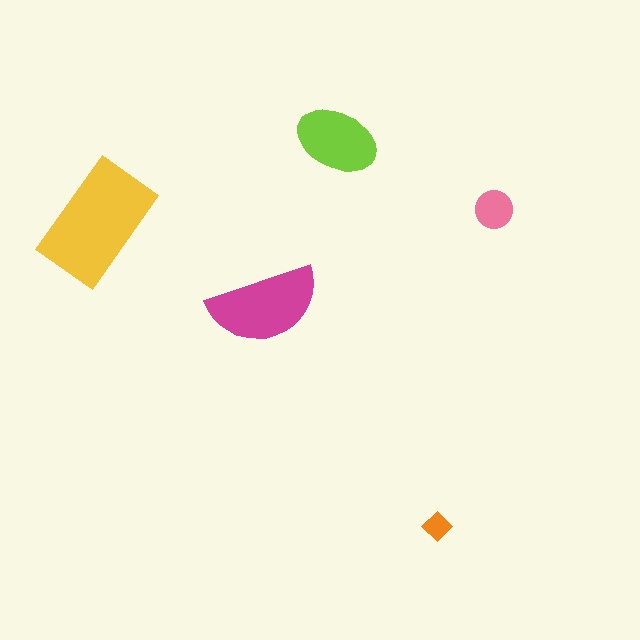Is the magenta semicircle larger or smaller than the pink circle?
Larger.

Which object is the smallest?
The orange diamond.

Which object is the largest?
The yellow rectangle.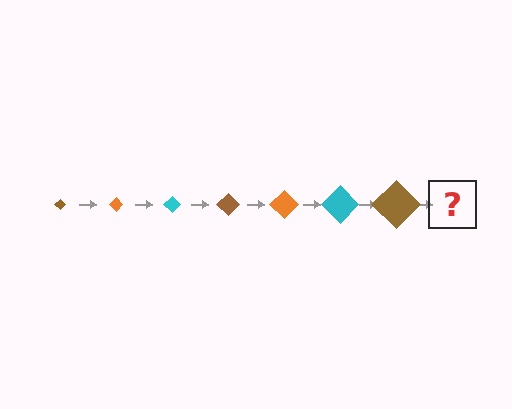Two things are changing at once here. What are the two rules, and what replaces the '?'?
The two rules are that the diamond grows larger each step and the color cycles through brown, orange, and cyan. The '?' should be an orange diamond, larger than the previous one.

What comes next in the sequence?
The next element should be an orange diamond, larger than the previous one.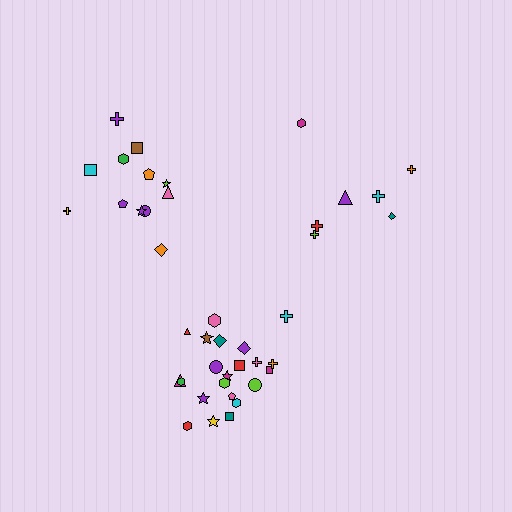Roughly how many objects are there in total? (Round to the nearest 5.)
Roughly 40 objects in total.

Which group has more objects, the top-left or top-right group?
The top-left group.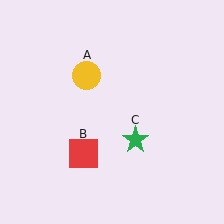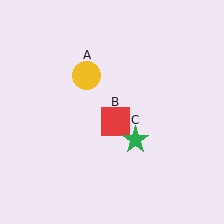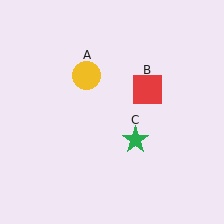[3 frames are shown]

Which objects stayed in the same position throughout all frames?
Yellow circle (object A) and green star (object C) remained stationary.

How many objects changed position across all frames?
1 object changed position: red square (object B).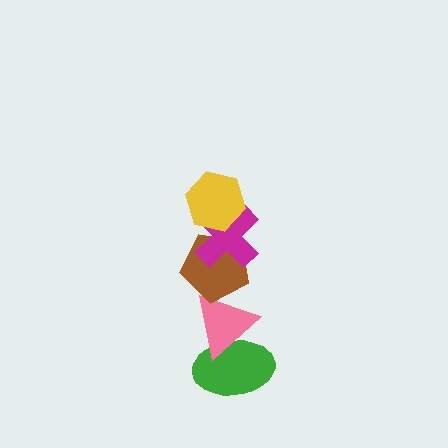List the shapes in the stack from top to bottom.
From top to bottom: the yellow hexagon, the magenta cross, the brown pentagon, the pink triangle, the green ellipse.